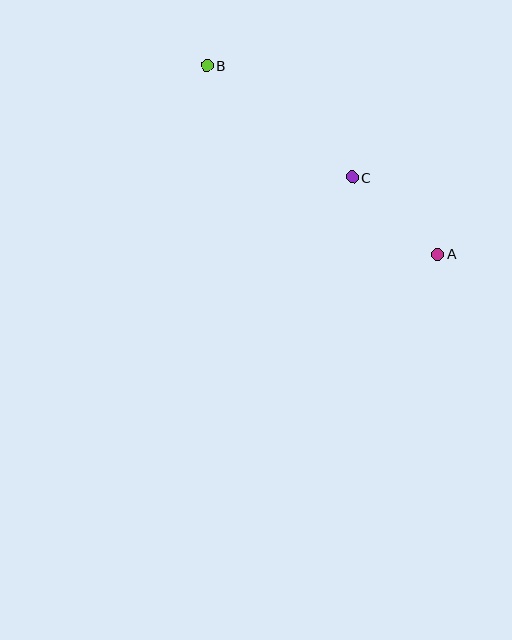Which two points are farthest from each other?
Points A and B are farthest from each other.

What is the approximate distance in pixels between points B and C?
The distance between B and C is approximately 183 pixels.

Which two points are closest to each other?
Points A and C are closest to each other.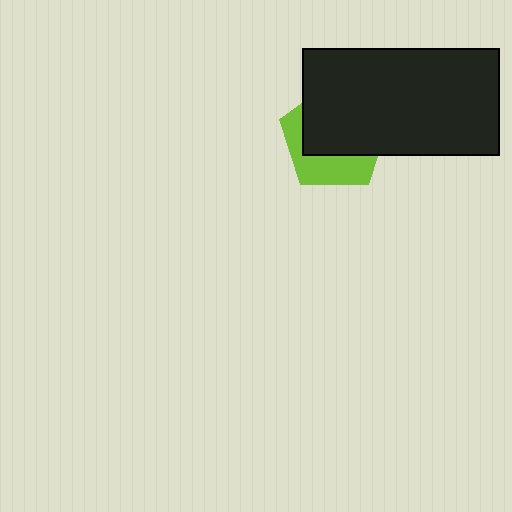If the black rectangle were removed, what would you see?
You would see the complete lime pentagon.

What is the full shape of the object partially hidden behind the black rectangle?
The partially hidden object is a lime pentagon.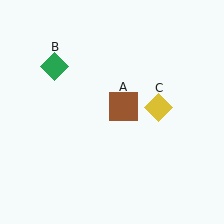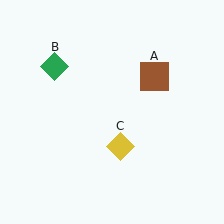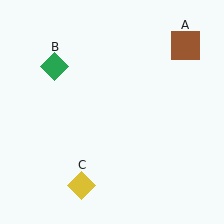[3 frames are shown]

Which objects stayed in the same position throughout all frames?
Green diamond (object B) remained stationary.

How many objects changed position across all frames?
2 objects changed position: brown square (object A), yellow diamond (object C).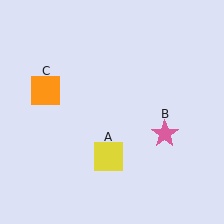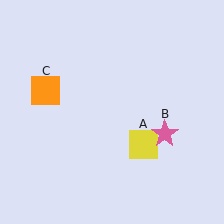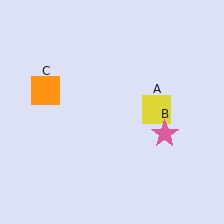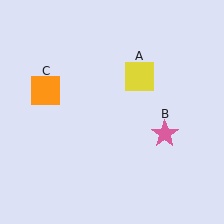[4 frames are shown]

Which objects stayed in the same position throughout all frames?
Pink star (object B) and orange square (object C) remained stationary.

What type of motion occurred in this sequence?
The yellow square (object A) rotated counterclockwise around the center of the scene.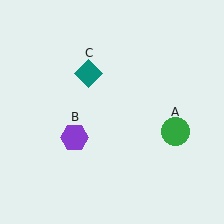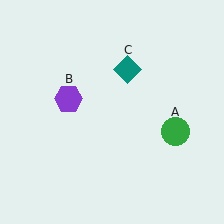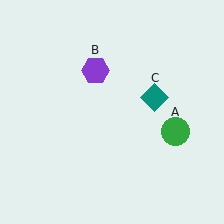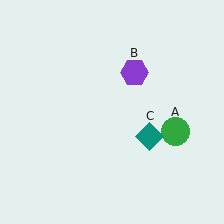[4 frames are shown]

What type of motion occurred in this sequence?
The purple hexagon (object B), teal diamond (object C) rotated clockwise around the center of the scene.